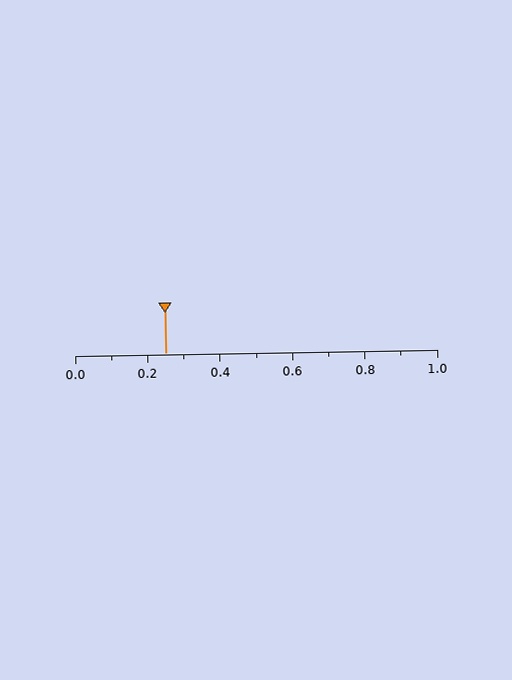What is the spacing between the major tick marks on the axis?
The major ticks are spaced 0.2 apart.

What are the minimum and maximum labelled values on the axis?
The axis runs from 0.0 to 1.0.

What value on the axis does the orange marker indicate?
The marker indicates approximately 0.25.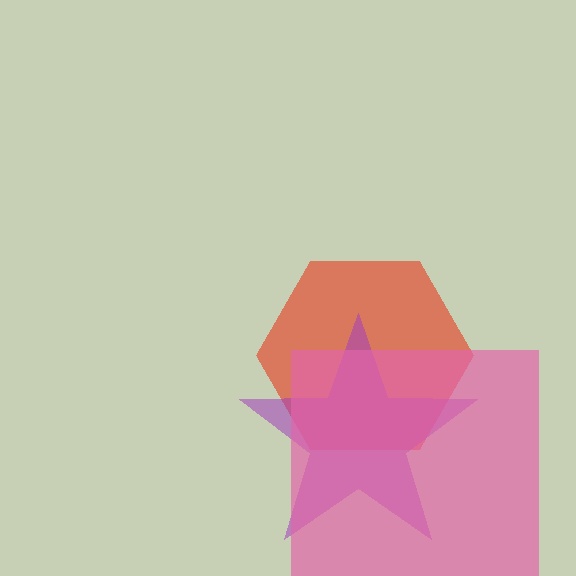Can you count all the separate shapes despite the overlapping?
Yes, there are 3 separate shapes.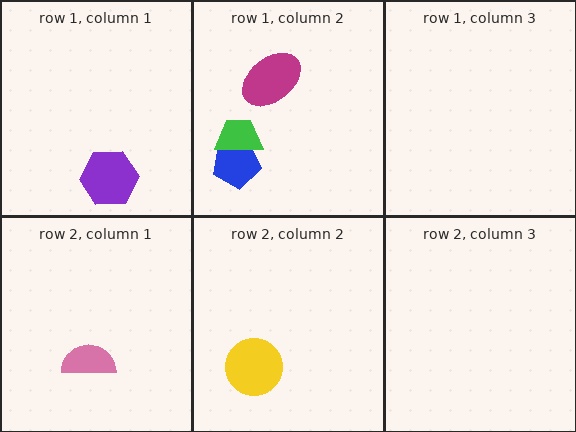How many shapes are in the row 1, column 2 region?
3.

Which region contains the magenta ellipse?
The row 1, column 2 region.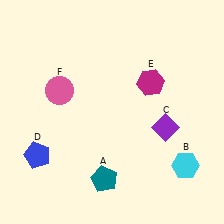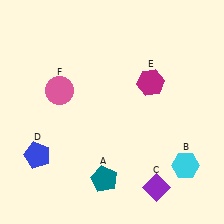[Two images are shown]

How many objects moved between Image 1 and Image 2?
1 object moved between the two images.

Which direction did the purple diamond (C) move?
The purple diamond (C) moved down.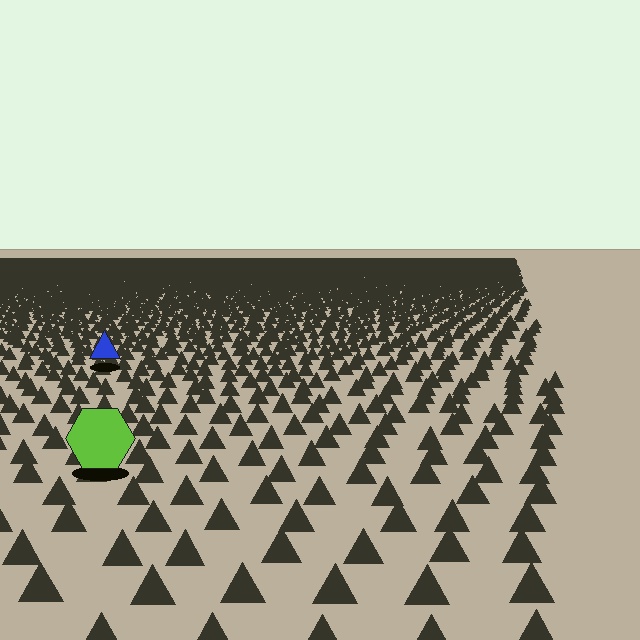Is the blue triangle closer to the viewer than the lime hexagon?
No. The lime hexagon is closer — you can tell from the texture gradient: the ground texture is coarser near it.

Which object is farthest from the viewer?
The blue triangle is farthest from the viewer. It appears smaller and the ground texture around it is denser.